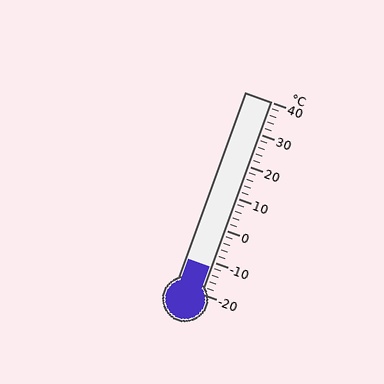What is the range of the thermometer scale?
The thermometer scale ranges from -20°C to 40°C.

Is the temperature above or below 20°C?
The temperature is below 20°C.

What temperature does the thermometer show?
The thermometer shows approximately -12°C.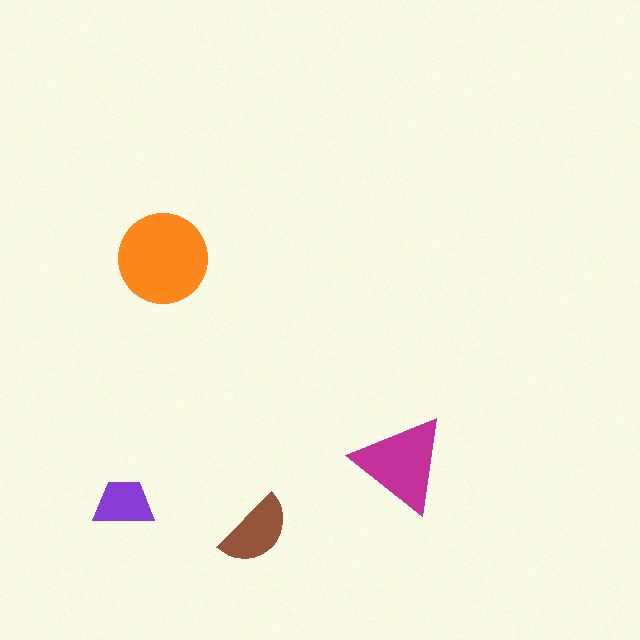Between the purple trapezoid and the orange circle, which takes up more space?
The orange circle.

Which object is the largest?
The orange circle.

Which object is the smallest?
The purple trapezoid.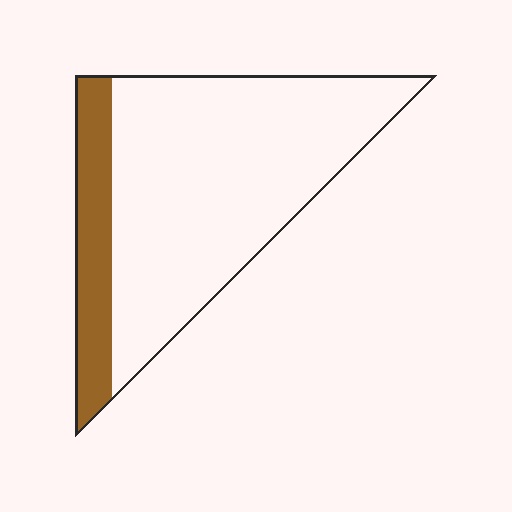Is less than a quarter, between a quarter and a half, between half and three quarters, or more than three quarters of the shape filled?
Less than a quarter.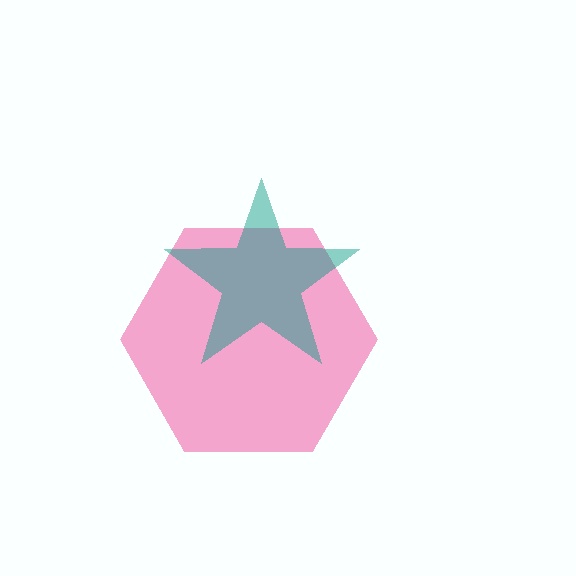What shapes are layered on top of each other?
The layered shapes are: a pink hexagon, a teal star.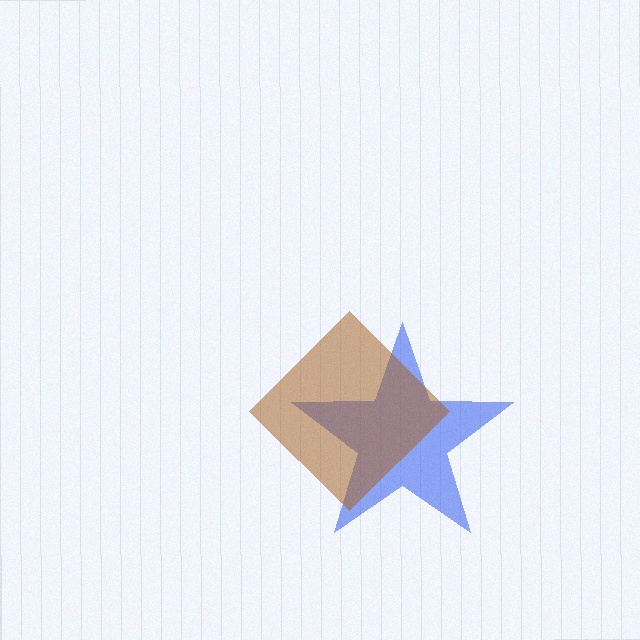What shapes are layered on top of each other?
The layered shapes are: a blue star, a brown diamond.